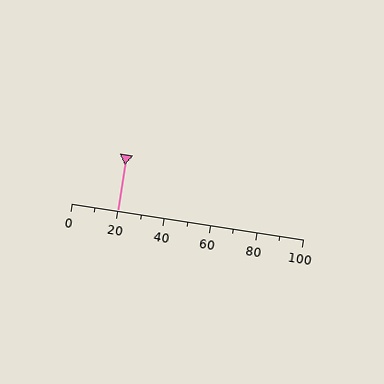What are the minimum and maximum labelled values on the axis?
The axis runs from 0 to 100.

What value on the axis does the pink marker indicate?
The marker indicates approximately 20.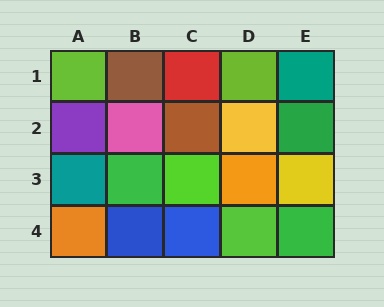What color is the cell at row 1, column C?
Red.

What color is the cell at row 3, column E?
Yellow.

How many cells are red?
1 cell is red.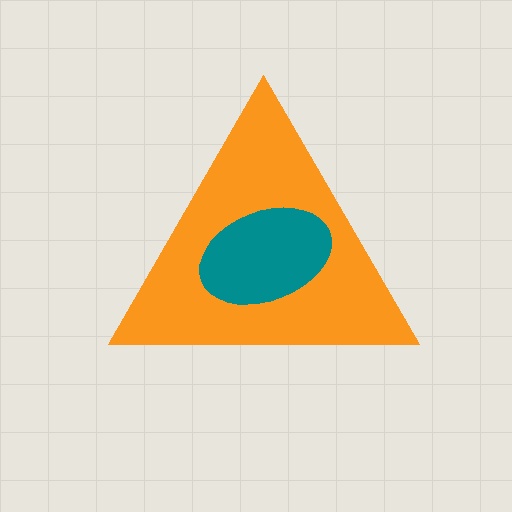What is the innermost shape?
The teal ellipse.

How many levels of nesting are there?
2.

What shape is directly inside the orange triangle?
The teal ellipse.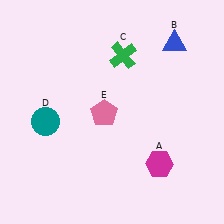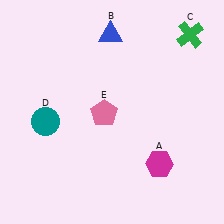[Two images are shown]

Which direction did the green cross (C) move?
The green cross (C) moved right.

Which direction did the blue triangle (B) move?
The blue triangle (B) moved left.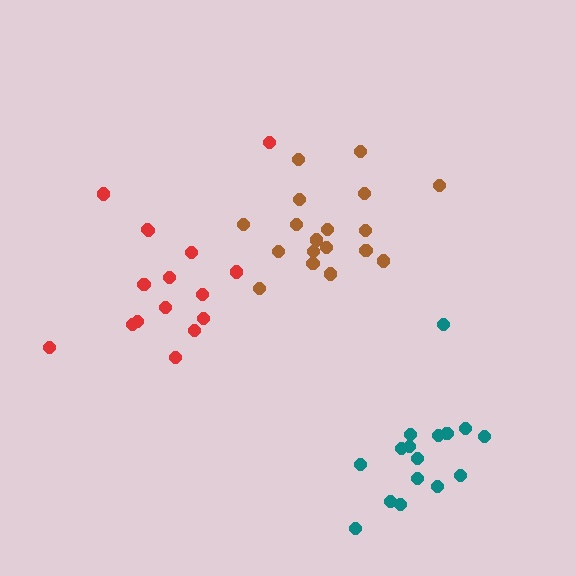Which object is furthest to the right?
The teal cluster is rightmost.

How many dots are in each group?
Group 1: 16 dots, Group 2: 18 dots, Group 3: 16 dots (50 total).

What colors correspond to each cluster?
The clusters are colored: red, brown, teal.